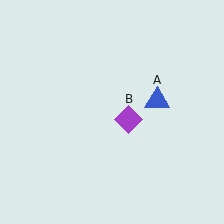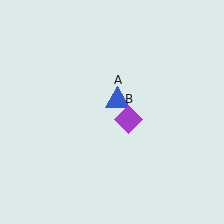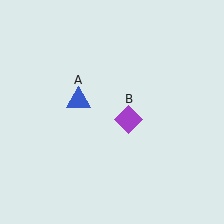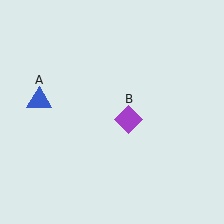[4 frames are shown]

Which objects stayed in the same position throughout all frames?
Purple diamond (object B) remained stationary.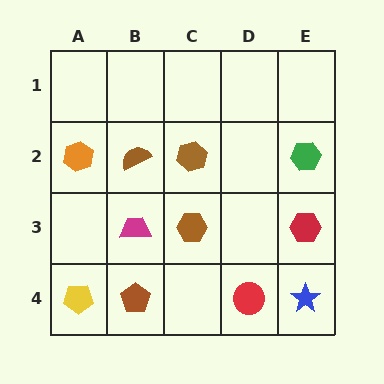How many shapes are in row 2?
4 shapes.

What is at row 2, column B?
A brown semicircle.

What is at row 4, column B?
A brown pentagon.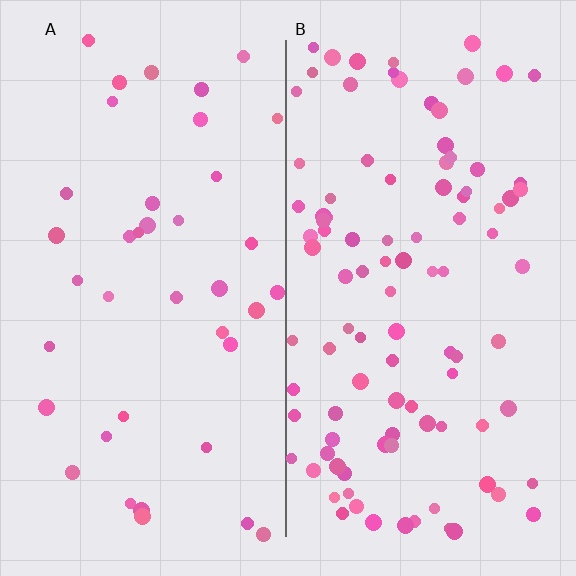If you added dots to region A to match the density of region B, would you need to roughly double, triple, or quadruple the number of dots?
Approximately triple.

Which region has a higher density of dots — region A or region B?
B (the right).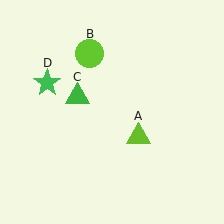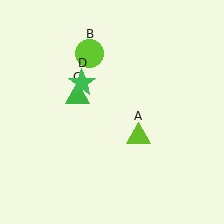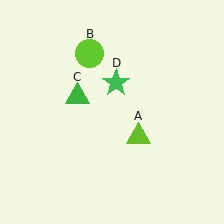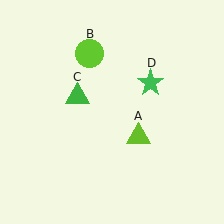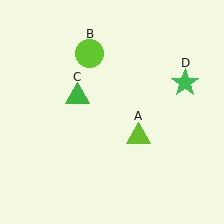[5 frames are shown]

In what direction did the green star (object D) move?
The green star (object D) moved right.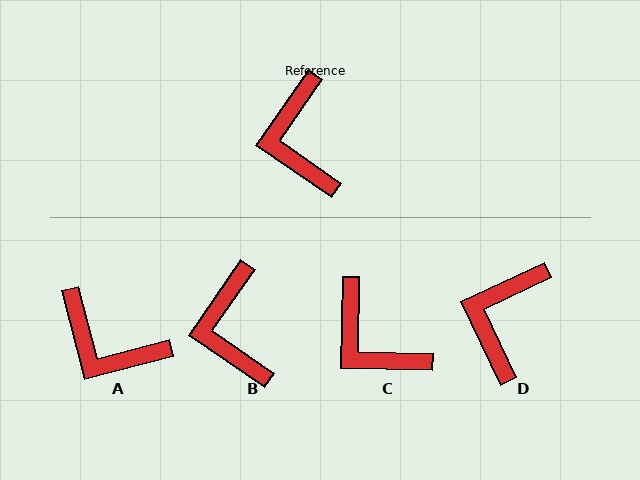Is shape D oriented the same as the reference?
No, it is off by about 30 degrees.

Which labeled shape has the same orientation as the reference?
B.